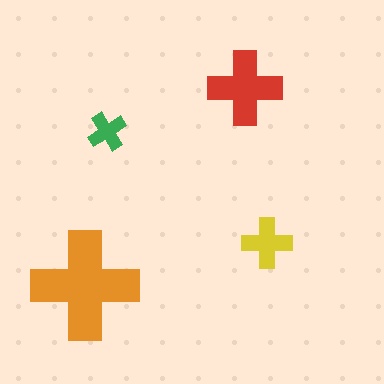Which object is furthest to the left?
The orange cross is leftmost.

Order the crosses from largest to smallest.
the orange one, the red one, the yellow one, the green one.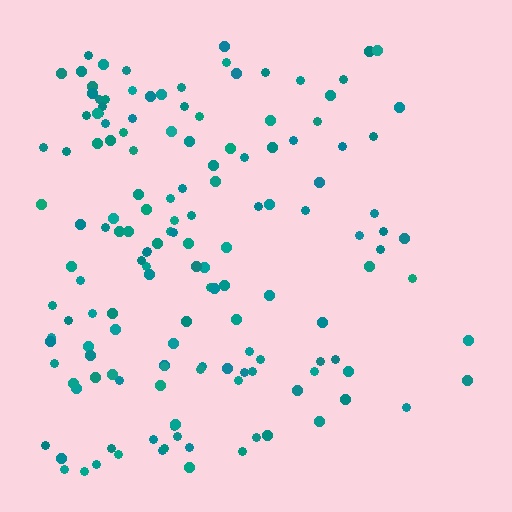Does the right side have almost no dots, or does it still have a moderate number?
Still a moderate number, just noticeably fewer than the left.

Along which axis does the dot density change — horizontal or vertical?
Horizontal.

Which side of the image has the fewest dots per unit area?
The right.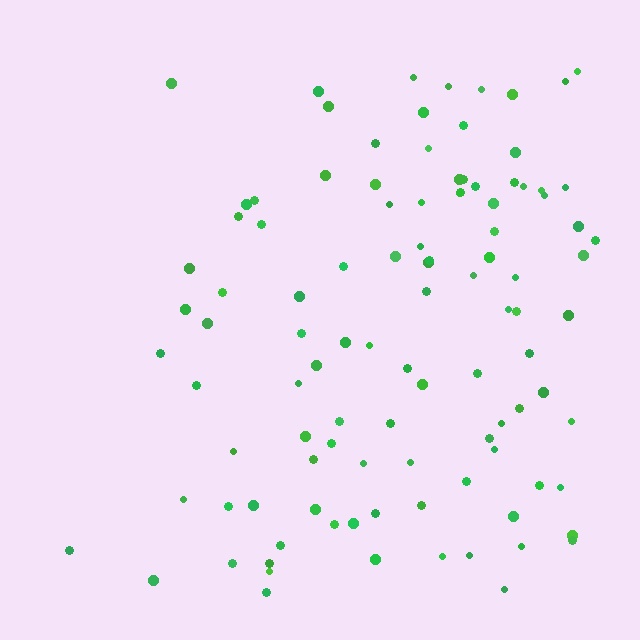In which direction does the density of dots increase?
From left to right, with the right side densest.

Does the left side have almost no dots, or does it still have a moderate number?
Still a moderate number, just noticeably fewer than the right.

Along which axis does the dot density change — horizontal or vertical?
Horizontal.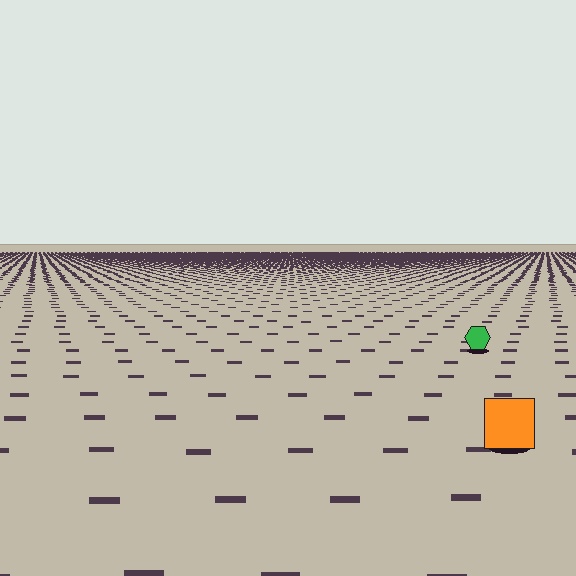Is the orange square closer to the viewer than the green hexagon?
Yes. The orange square is closer — you can tell from the texture gradient: the ground texture is coarser near it.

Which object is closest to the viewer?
The orange square is closest. The texture marks near it are larger and more spread out.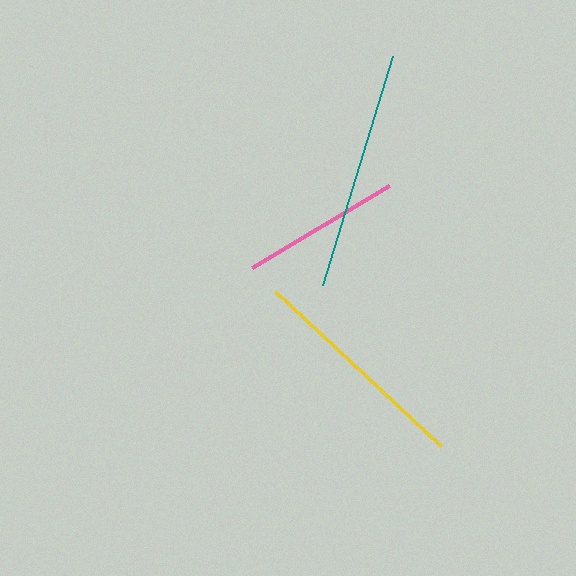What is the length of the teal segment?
The teal segment is approximately 239 pixels long.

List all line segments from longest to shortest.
From longest to shortest: teal, yellow, pink.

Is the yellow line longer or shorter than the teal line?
The teal line is longer than the yellow line.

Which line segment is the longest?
The teal line is the longest at approximately 239 pixels.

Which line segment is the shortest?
The pink line is the shortest at approximately 159 pixels.